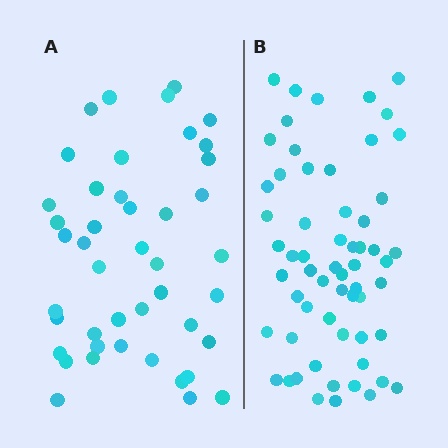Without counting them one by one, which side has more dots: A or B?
Region B (the right region) has more dots.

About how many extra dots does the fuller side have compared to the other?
Region B has approximately 15 more dots than region A.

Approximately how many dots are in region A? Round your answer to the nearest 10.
About 40 dots. (The exact count is 44, which rounds to 40.)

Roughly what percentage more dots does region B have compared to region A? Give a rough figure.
About 35% more.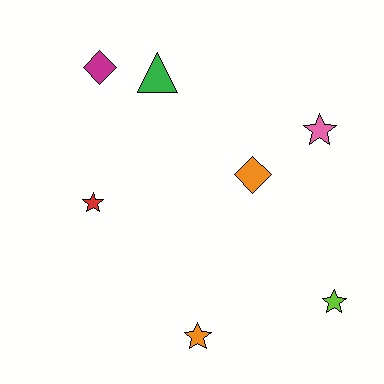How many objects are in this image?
There are 7 objects.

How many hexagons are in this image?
There are no hexagons.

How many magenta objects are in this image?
There is 1 magenta object.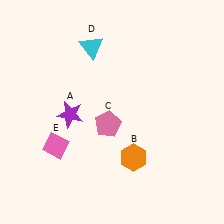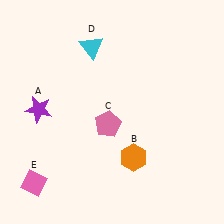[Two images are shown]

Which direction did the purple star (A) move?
The purple star (A) moved left.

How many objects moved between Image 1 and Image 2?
2 objects moved between the two images.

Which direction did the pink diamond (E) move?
The pink diamond (E) moved down.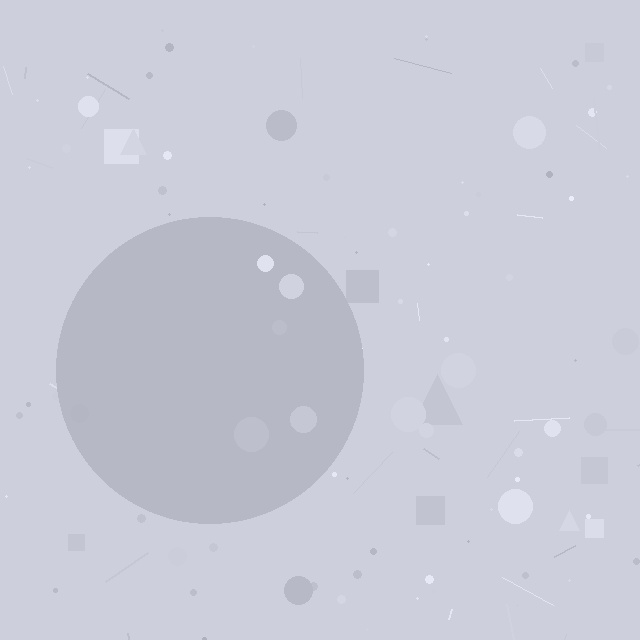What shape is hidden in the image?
A circle is hidden in the image.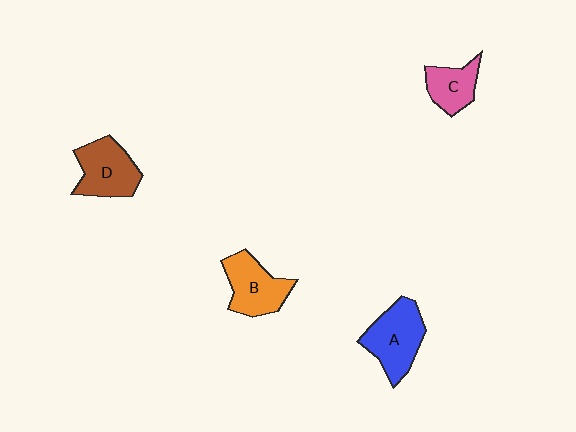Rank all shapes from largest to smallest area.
From largest to smallest: A (blue), D (brown), B (orange), C (pink).